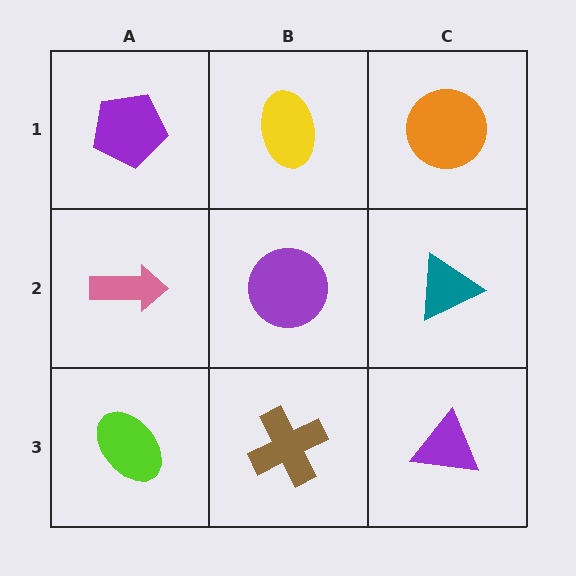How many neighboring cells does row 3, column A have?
2.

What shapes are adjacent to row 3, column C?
A teal triangle (row 2, column C), a brown cross (row 3, column B).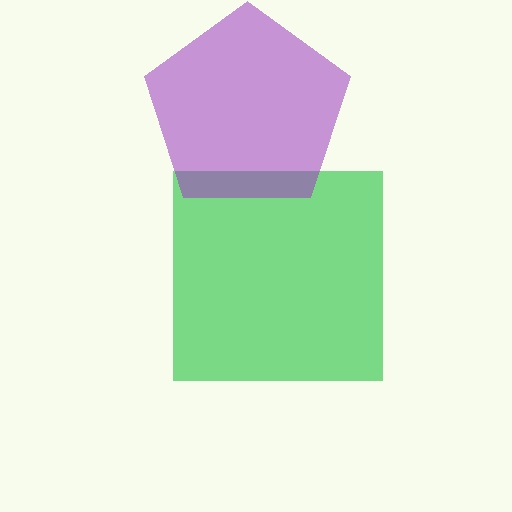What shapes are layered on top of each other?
The layered shapes are: a green square, a purple pentagon.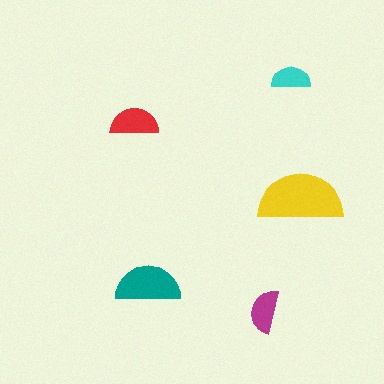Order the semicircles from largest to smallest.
the yellow one, the teal one, the red one, the magenta one, the cyan one.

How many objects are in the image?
There are 5 objects in the image.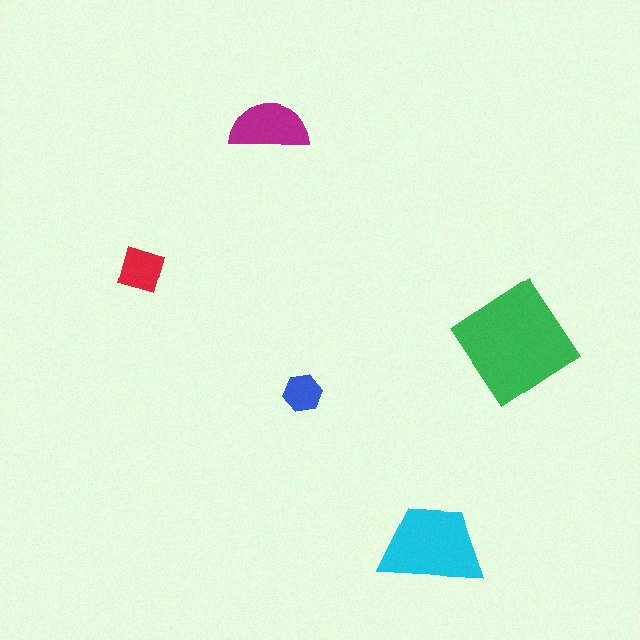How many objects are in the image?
There are 5 objects in the image.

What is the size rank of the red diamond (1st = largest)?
4th.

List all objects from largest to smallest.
The green diamond, the cyan trapezoid, the magenta semicircle, the red diamond, the blue hexagon.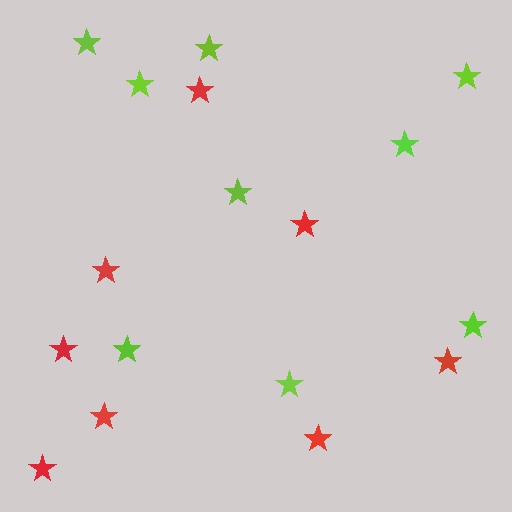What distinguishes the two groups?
There are 2 groups: one group of red stars (8) and one group of lime stars (9).